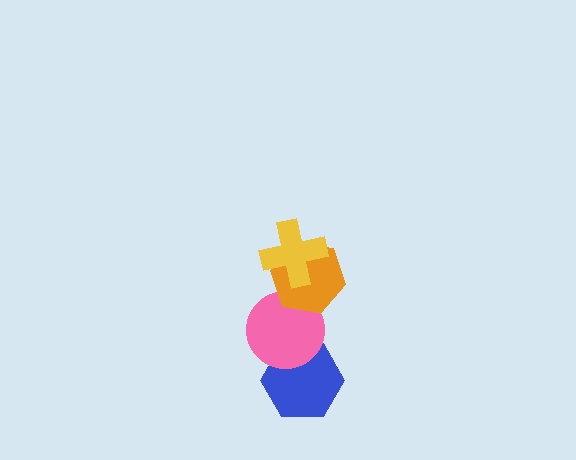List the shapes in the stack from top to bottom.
From top to bottom: the yellow cross, the orange hexagon, the pink circle, the blue hexagon.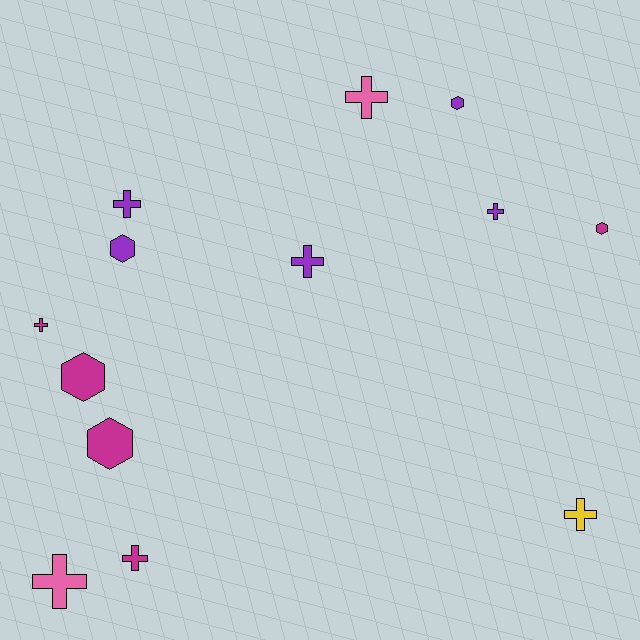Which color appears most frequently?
Magenta, with 5 objects.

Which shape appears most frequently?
Cross, with 8 objects.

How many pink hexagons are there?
There are no pink hexagons.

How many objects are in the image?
There are 13 objects.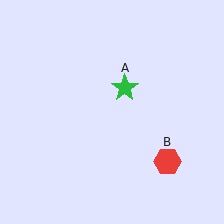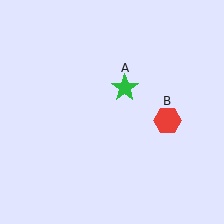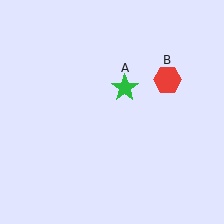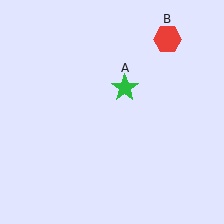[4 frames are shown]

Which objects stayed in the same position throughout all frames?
Green star (object A) remained stationary.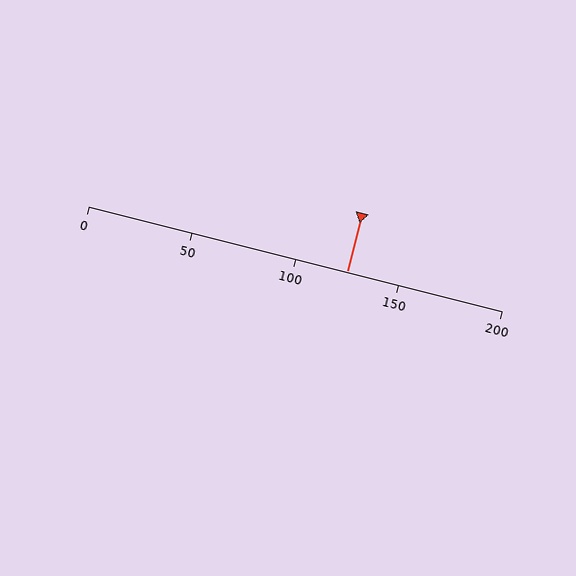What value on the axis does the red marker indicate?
The marker indicates approximately 125.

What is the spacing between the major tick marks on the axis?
The major ticks are spaced 50 apart.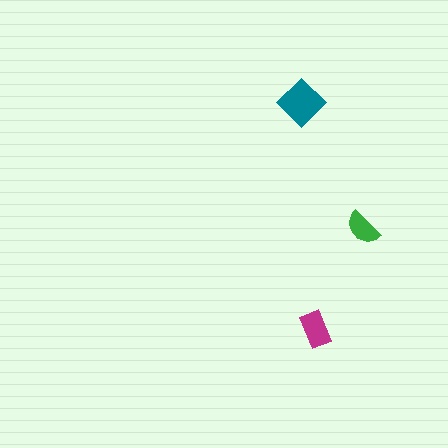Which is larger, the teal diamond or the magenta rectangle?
The teal diamond.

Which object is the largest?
The teal diamond.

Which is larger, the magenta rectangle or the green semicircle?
The magenta rectangle.